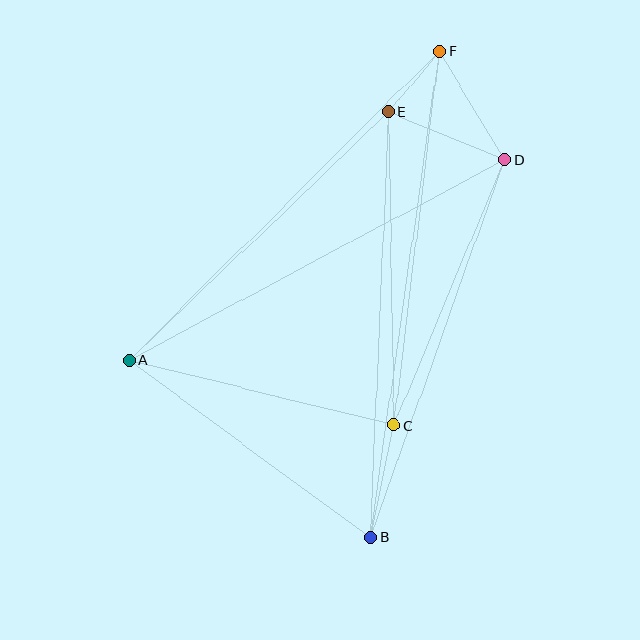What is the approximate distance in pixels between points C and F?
The distance between C and F is approximately 377 pixels.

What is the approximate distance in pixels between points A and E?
The distance between A and E is approximately 359 pixels.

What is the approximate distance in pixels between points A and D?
The distance between A and D is approximately 426 pixels.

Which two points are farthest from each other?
Points B and F are farthest from each other.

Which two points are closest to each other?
Points E and F are closest to each other.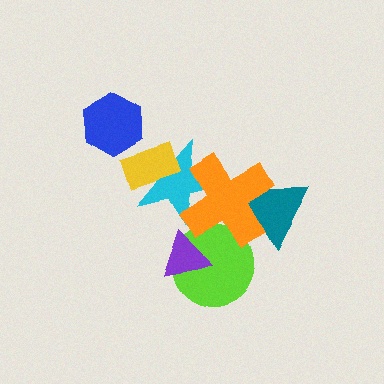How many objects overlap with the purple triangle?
1 object overlaps with the purple triangle.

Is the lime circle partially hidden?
Yes, it is partially covered by another shape.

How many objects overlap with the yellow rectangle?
1 object overlaps with the yellow rectangle.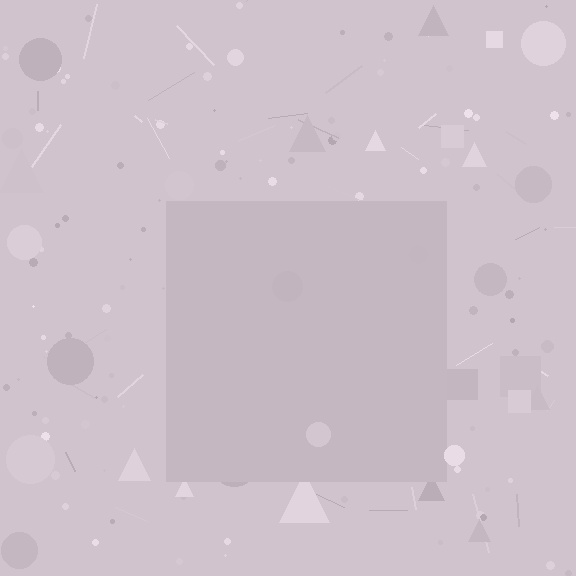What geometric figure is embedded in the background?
A square is embedded in the background.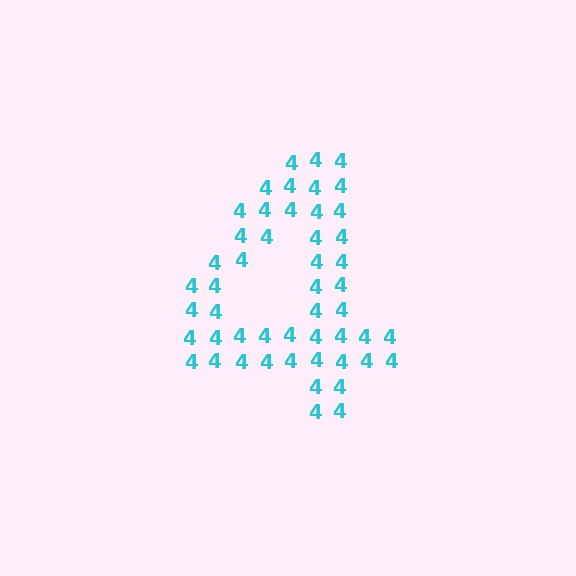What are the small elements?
The small elements are digit 4's.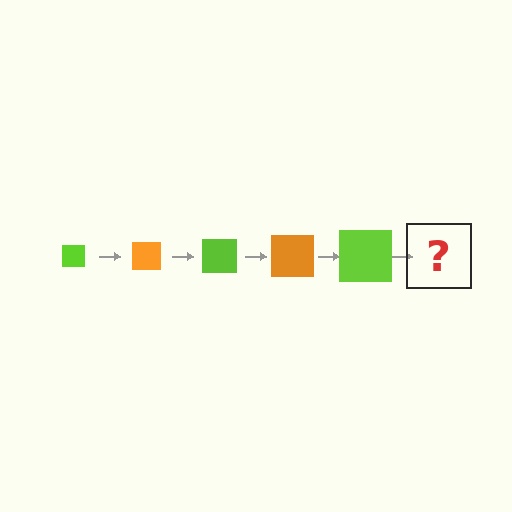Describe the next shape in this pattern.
It should be an orange square, larger than the previous one.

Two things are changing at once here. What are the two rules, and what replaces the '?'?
The two rules are that the square grows larger each step and the color cycles through lime and orange. The '?' should be an orange square, larger than the previous one.